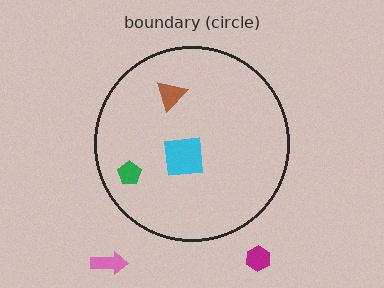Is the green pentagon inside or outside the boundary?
Inside.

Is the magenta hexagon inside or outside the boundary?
Outside.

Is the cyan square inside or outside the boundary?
Inside.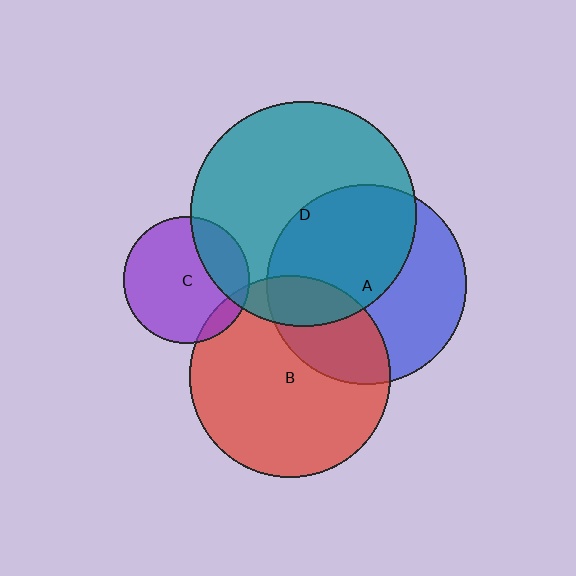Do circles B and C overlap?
Yes.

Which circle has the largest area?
Circle D (teal).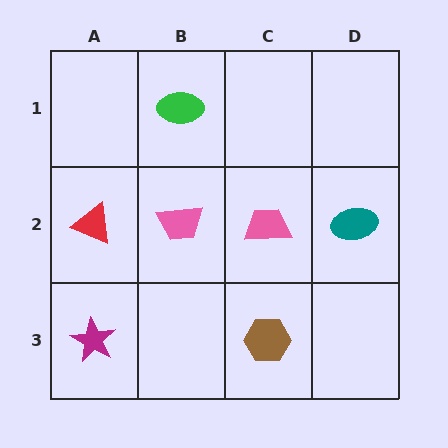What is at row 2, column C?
A pink trapezoid.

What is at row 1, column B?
A green ellipse.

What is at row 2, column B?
A pink trapezoid.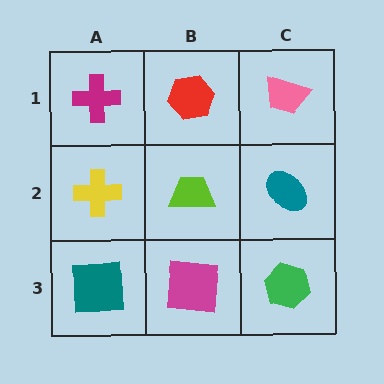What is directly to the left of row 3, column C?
A magenta square.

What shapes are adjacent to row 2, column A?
A magenta cross (row 1, column A), a teal square (row 3, column A), a lime trapezoid (row 2, column B).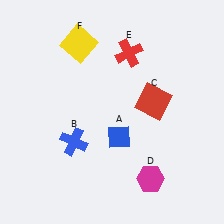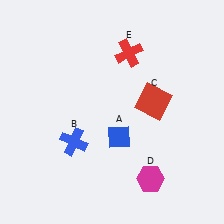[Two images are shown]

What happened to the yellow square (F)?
The yellow square (F) was removed in Image 2. It was in the top-left area of Image 1.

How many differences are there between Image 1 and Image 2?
There is 1 difference between the two images.